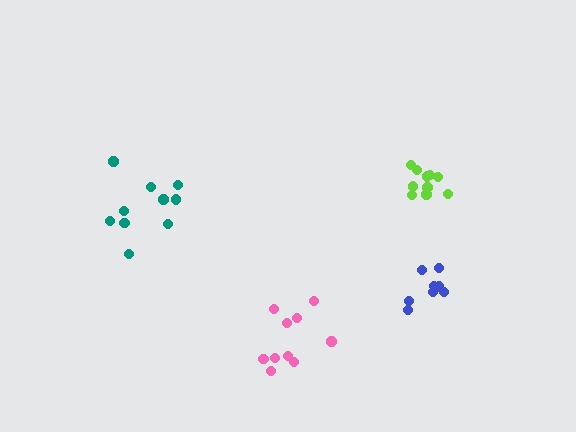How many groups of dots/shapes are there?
There are 4 groups.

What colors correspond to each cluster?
The clusters are colored: pink, blue, teal, lime.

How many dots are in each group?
Group 1: 10 dots, Group 2: 8 dots, Group 3: 10 dots, Group 4: 10 dots (38 total).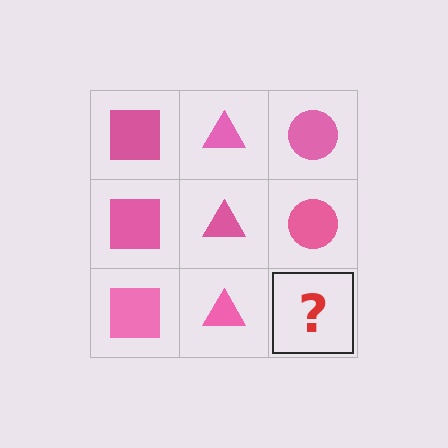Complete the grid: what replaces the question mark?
The question mark should be replaced with a pink circle.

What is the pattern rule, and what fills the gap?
The rule is that each column has a consistent shape. The gap should be filled with a pink circle.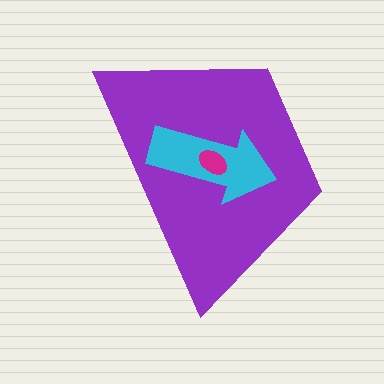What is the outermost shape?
The purple trapezoid.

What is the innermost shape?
The magenta ellipse.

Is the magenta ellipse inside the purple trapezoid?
Yes.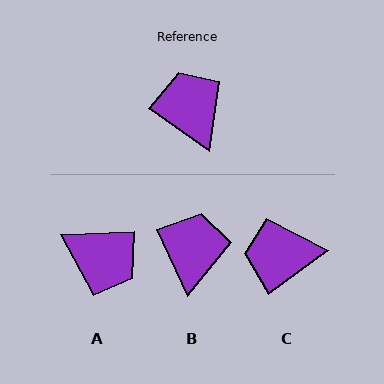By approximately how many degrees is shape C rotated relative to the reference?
Approximately 71 degrees counter-clockwise.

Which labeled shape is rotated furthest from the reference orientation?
A, about 143 degrees away.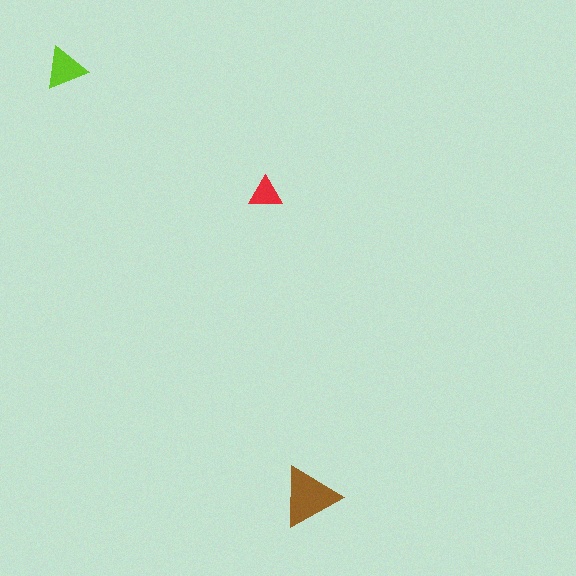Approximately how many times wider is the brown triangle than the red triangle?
About 2 times wider.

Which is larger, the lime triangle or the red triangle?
The lime one.